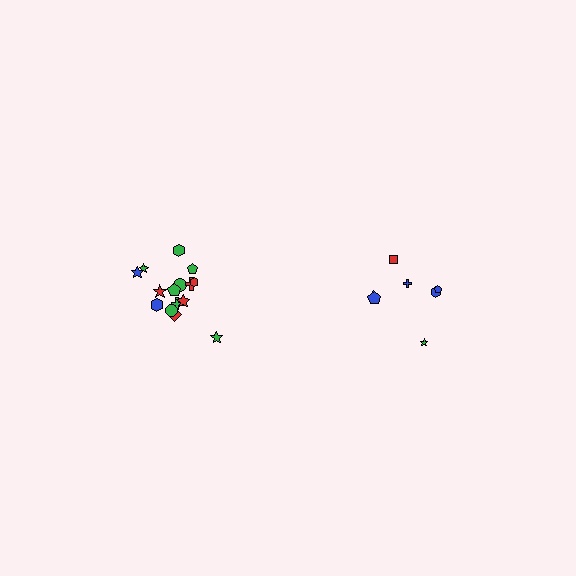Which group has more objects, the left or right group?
The left group.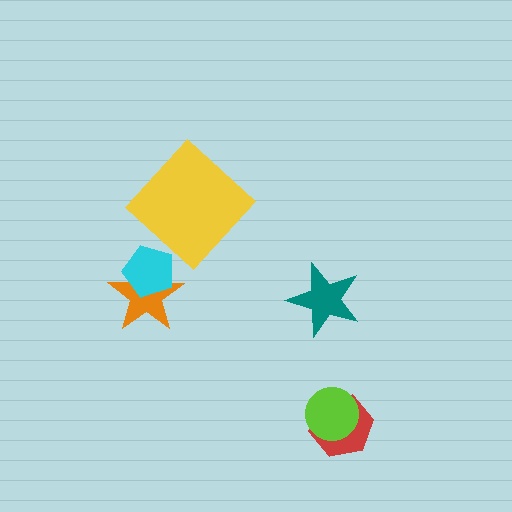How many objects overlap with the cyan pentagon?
1 object overlaps with the cyan pentagon.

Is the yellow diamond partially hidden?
No, no other shape covers it.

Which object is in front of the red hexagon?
The lime circle is in front of the red hexagon.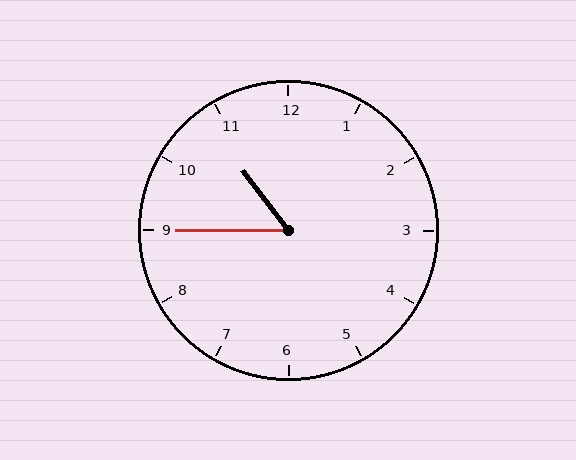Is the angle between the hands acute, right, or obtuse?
It is acute.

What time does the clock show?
10:45.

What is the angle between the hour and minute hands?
Approximately 52 degrees.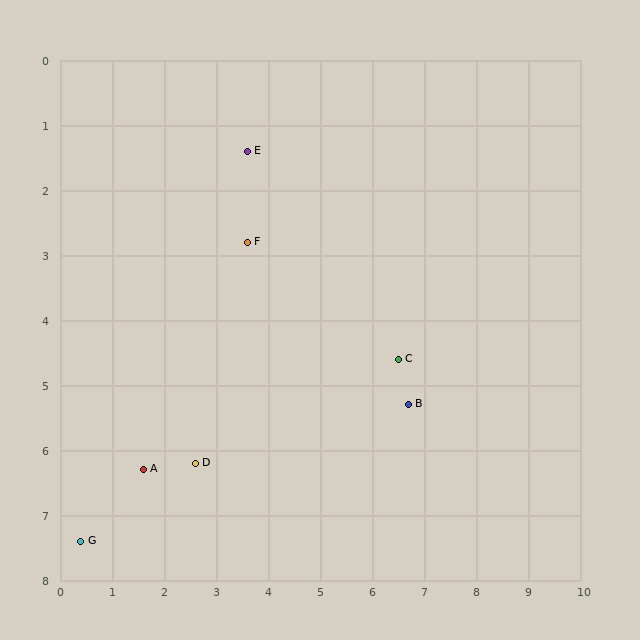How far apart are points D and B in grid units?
Points D and B are about 4.2 grid units apart.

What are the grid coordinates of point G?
Point G is at approximately (0.4, 7.4).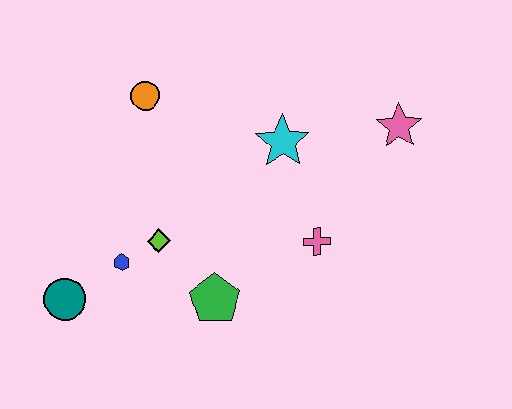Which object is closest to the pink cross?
The cyan star is closest to the pink cross.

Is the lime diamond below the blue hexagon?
No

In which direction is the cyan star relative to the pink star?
The cyan star is to the left of the pink star.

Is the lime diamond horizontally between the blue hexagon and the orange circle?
No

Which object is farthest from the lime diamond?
The pink star is farthest from the lime diamond.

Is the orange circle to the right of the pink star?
No